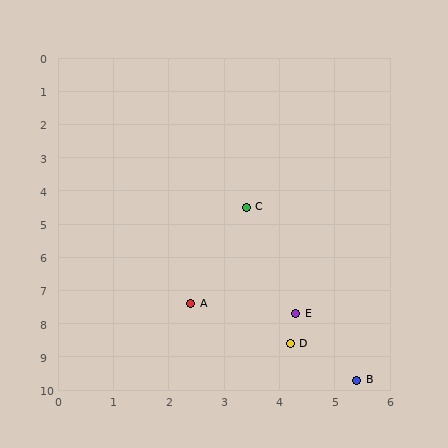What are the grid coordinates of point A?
Point A is at approximately (2.4, 7.4).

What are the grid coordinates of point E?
Point E is at approximately (4.3, 7.7).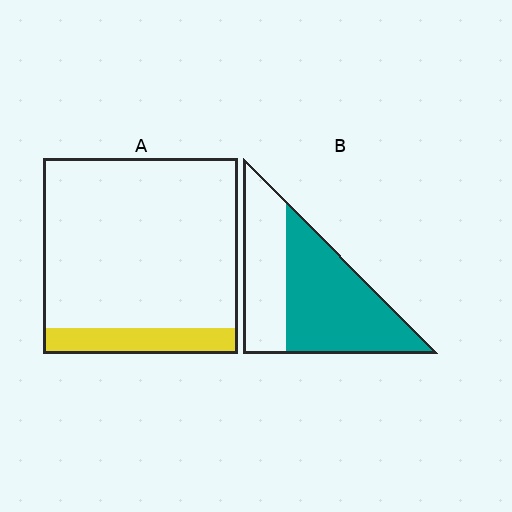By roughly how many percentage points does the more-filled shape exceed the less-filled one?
By roughly 50 percentage points (B over A).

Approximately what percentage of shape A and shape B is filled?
A is approximately 15% and B is approximately 60%.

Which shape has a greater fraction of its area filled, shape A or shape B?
Shape B.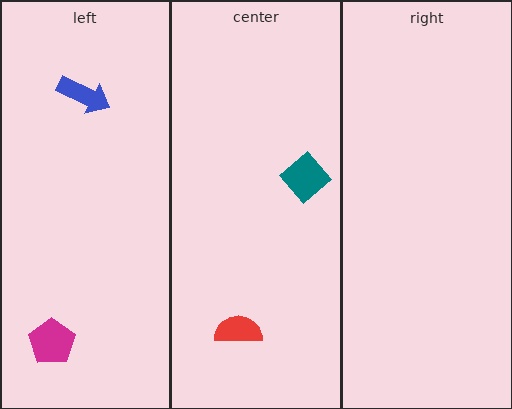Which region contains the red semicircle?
The center region.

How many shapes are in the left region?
2.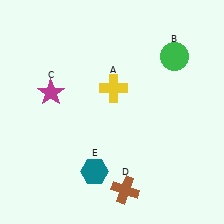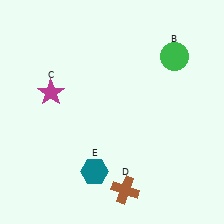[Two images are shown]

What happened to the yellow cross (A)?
The yellow cross (A) was removed in Image 2. It was in the top-right area of Image 1.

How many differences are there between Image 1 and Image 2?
There is 1 difference between the two images.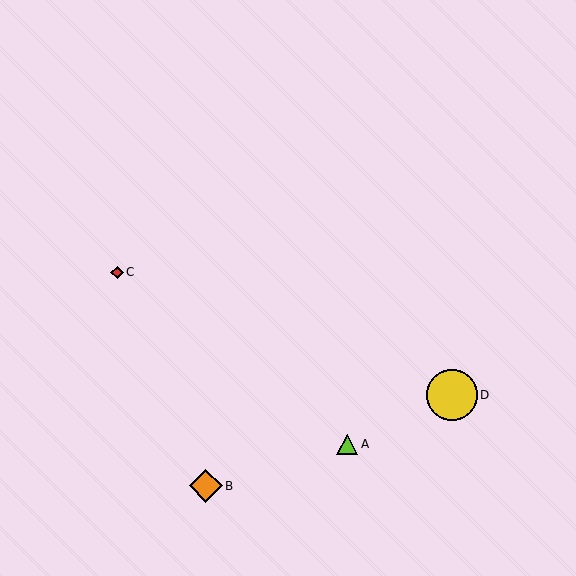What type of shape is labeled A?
Shape A is a lime triangle.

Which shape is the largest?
The yellow circle (labeled D) is the largest.